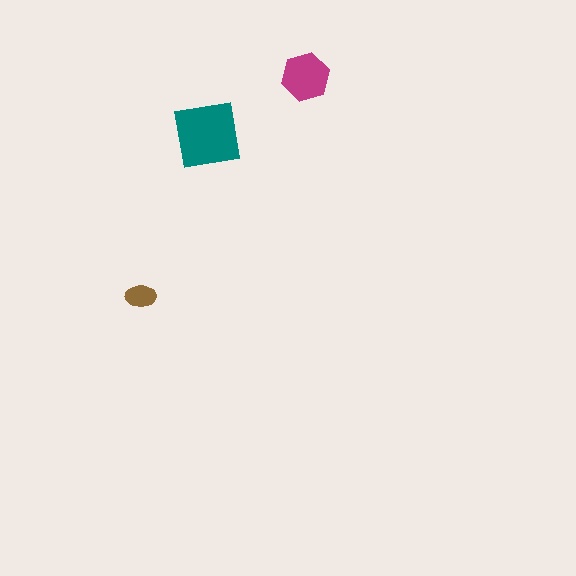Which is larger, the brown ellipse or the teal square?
The teal square.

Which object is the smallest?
The brown ellipse.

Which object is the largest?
The teal square.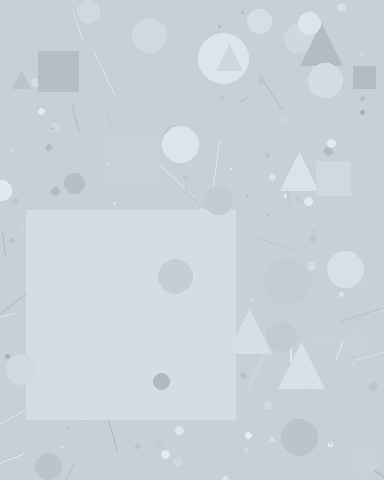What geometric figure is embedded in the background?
A square is embedded in the background.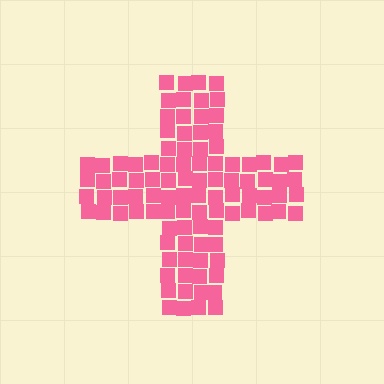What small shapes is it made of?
It is made of small squares.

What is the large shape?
The large shape is a cross.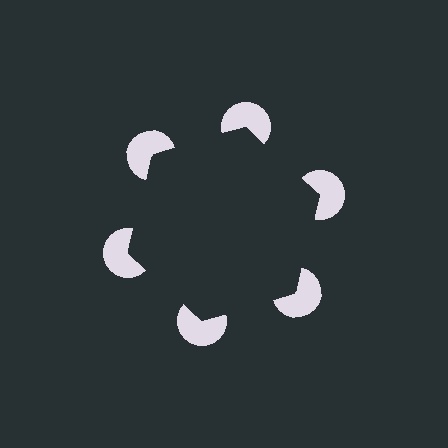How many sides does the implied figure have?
6 sides.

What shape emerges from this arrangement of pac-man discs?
An illusory hexagon — its edges are inferred from the aligned wedge cuts in the pac-man discs, not physically drawn.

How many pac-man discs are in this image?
There are 6 — one at each vertex of the illusory hexagon.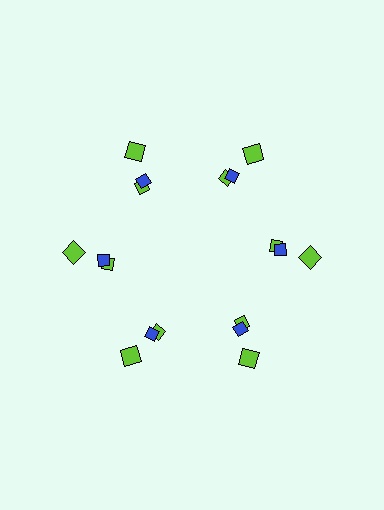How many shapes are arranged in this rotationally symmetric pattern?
There are 18 shapes, arranged in 6 groups of 3.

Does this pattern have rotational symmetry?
Yes, this pattern has 6-fold rotational symmetry. It looks the same after rotating 60 degrees around the center.